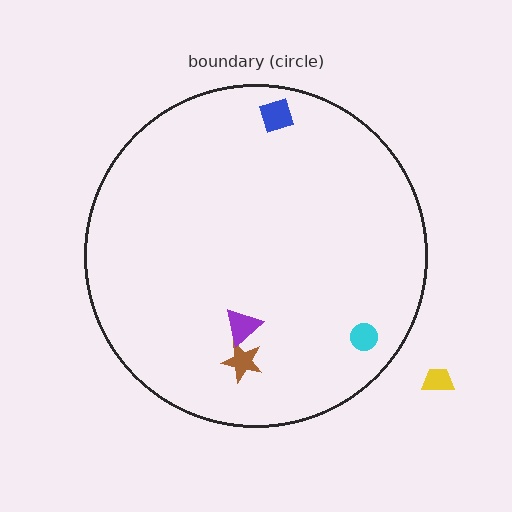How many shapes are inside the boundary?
4 inside, 1 outside.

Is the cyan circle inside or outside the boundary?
Inside.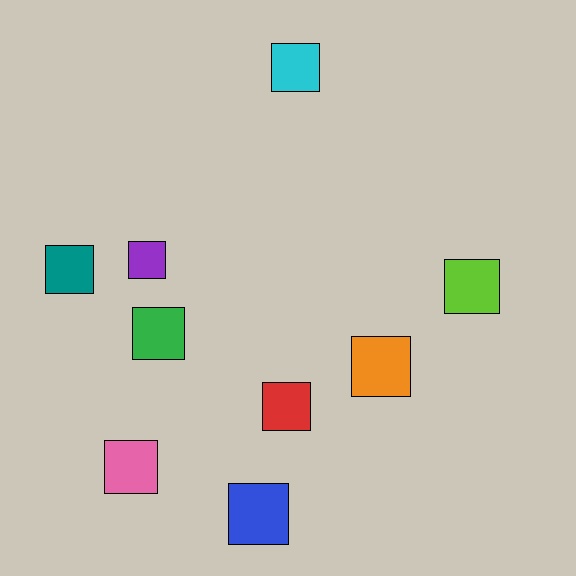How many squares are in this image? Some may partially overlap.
There are 9 squares.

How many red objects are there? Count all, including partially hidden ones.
There is 1 red object.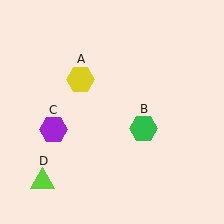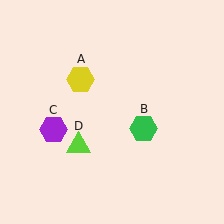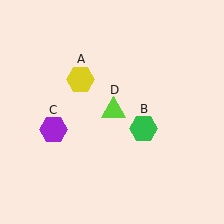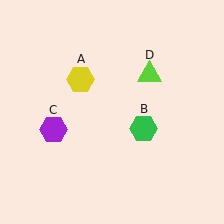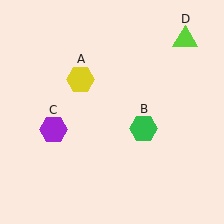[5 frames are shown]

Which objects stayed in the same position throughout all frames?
Yellow hexagon (object A) and green hexagon (object B) and purple hexagon (object C) remained stationary.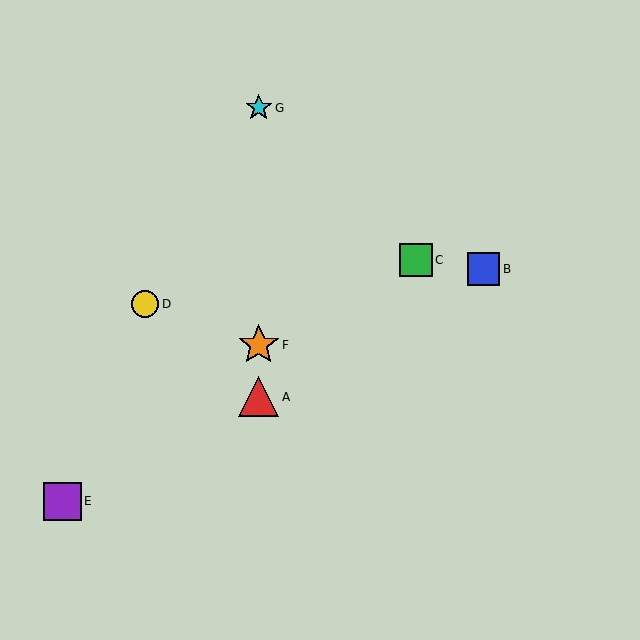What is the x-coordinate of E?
Object E is at x≈63.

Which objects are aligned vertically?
Objects A, F, G are aligned vertically.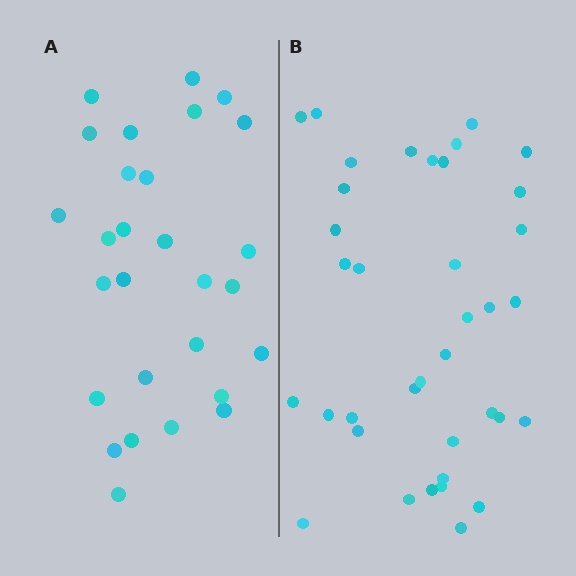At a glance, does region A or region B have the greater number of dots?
Region B (the right region) has more dots.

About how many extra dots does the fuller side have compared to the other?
Region B has roughly 8 or so more dots than region A.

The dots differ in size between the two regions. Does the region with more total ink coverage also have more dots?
No. Region A has more total ink coverage because its dots are larger, but region B actually contains more individual dots. Total area can be misleading — the number of items is what matters here.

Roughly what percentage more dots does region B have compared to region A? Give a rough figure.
About 30% more.